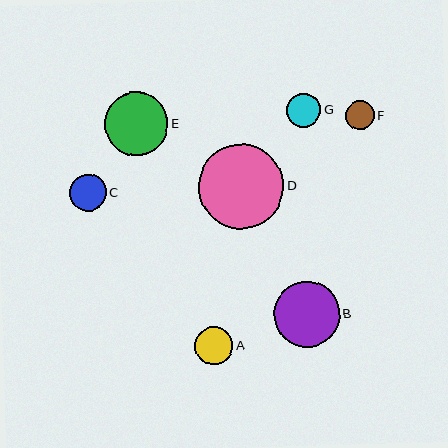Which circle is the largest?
Circle D is the largest with a size of approximately 85 pixels.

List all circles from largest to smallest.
From largest to smallest: D, B, E, A, C, G, F.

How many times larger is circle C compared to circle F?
Circle C is approximately 1.3 times the size of circle F.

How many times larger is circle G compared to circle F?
Circle G is approximately 1.2 times the size of circle F.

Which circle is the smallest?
Circle F is the smallest with a size of approximately 29 pixels.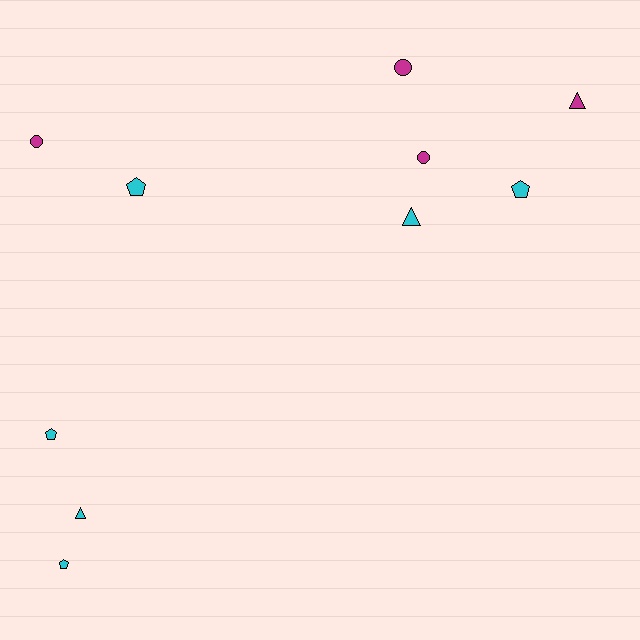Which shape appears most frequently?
Pentagon, with 4 objects.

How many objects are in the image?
There are 10 objects.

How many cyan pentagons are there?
There are 4 cyan pentagons.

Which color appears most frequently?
Cyan, with 6 objects.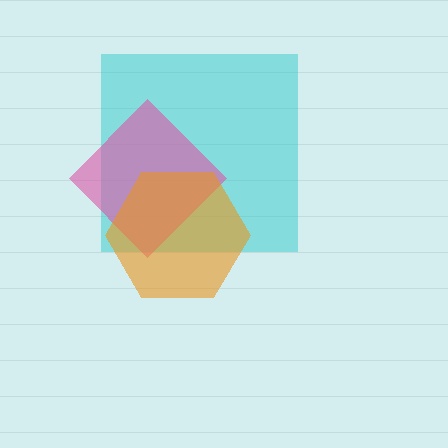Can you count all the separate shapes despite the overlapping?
Yes, there are 3 separate shapes.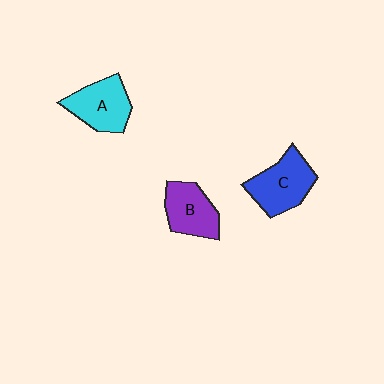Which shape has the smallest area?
Shape B (purple).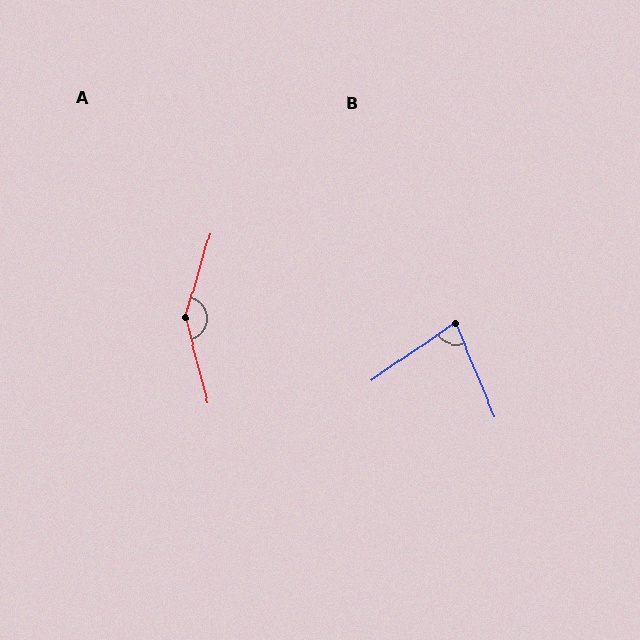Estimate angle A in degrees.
Approximately 149 degrees.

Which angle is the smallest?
B, at approximately 78 degrees.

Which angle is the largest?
A, at approximately 149 degrees.